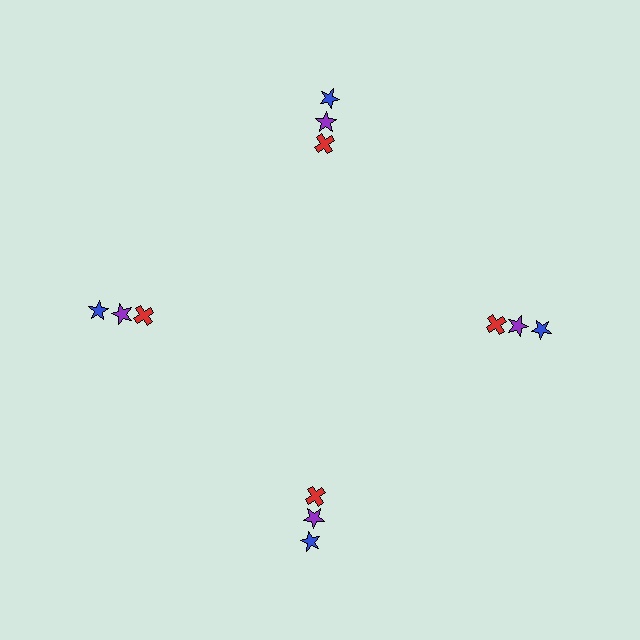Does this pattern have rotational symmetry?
Yes, this pattern has 4-fold rotational symmetry. It looks the same after rotating 90 degrees around the center.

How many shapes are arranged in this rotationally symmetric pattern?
There are 12 shapes, arranged in 4 groups of 3.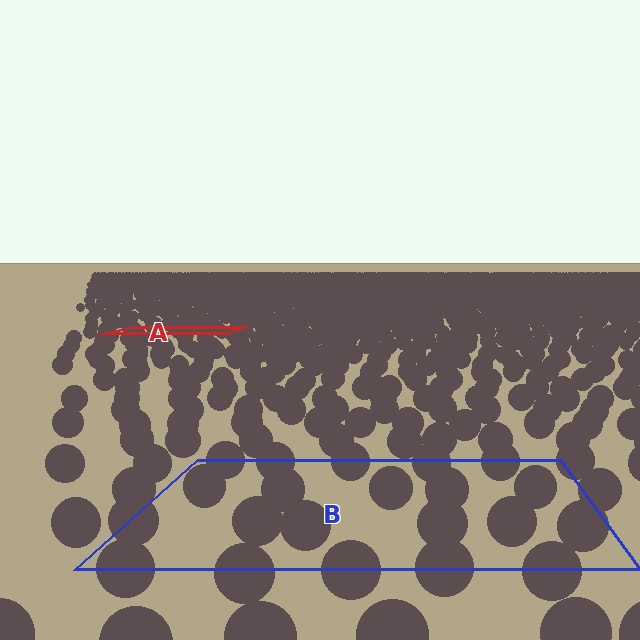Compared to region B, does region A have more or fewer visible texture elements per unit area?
Region A has more texture elements per unit area — they are packed more densely because it is farther away.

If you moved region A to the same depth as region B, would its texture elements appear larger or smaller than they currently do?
They would appear larger. At a closer depth, the same texture elements are projected at a bigger on-screen size.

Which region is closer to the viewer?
Region B is closer. The texture elements there are larger and more spread out.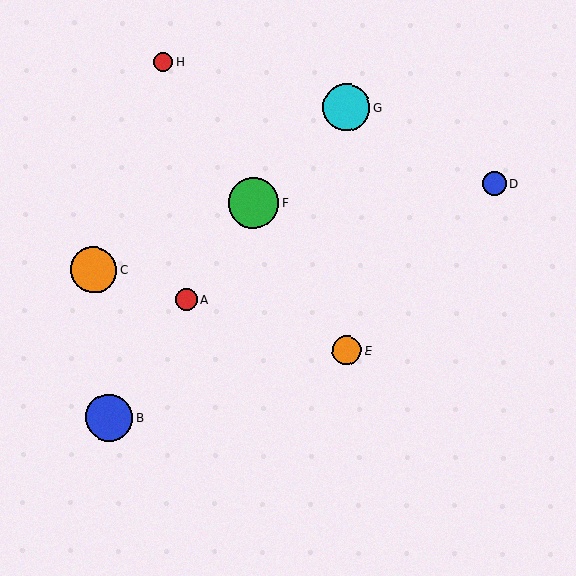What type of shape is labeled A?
Shape A is a red circle.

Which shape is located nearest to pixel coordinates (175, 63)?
The red circle (labeled H) at (163, 62) is nearest to that location.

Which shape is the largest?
The green circle (labeled F) is the largest.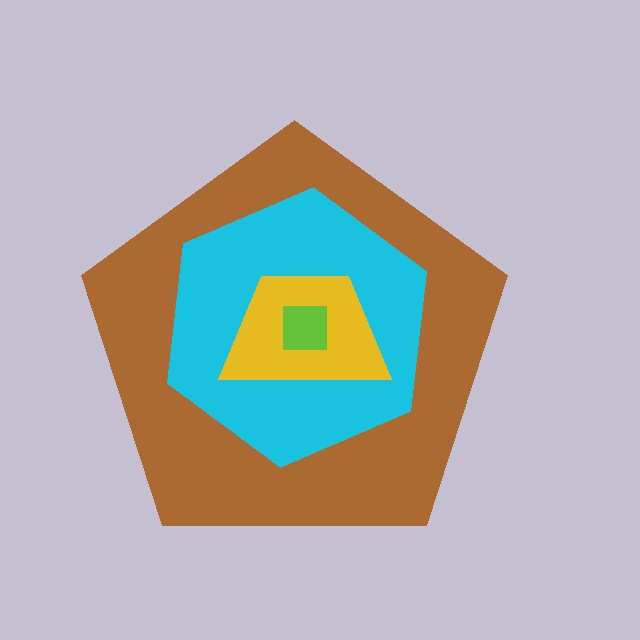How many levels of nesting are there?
4.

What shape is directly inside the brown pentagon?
The cyan hexagon.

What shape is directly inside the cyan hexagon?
The yellow trapezoid.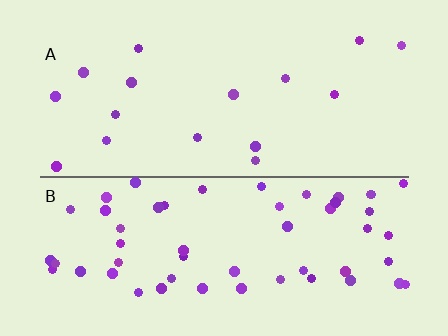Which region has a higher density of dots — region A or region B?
B (the bottom).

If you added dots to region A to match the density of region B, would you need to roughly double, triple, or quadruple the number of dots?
Approximately triple.